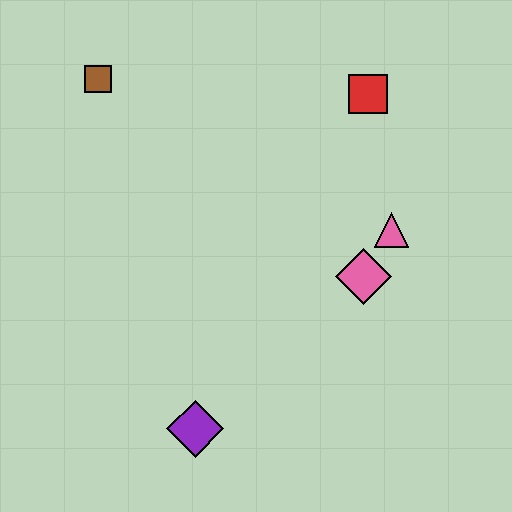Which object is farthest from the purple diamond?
The red square is farthest from the purple diamond.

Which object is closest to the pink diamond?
The pink triangle is closest to the pink diamond.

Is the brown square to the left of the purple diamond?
Yes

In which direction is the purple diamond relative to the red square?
The purple diamond is below the red square.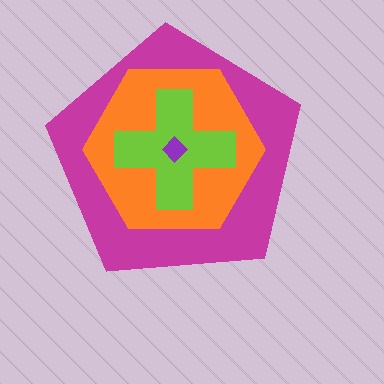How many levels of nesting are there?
4.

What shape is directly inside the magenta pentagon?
The orange hexagon.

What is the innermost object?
The purple diamond.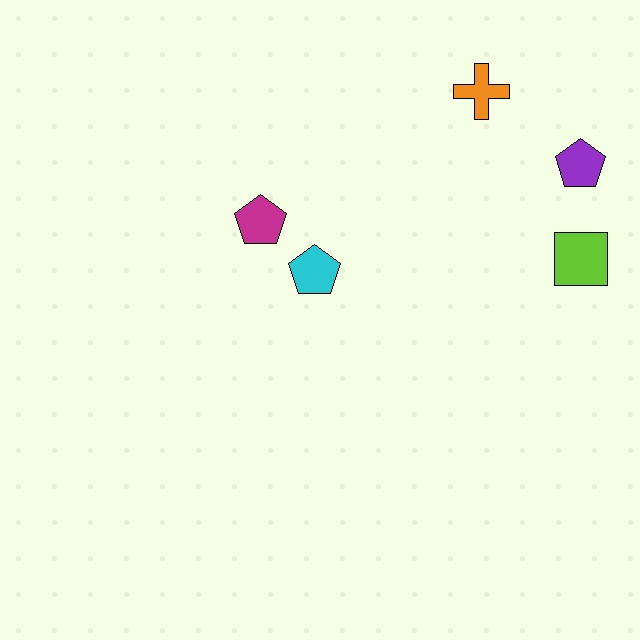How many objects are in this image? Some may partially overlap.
There are 5 objects.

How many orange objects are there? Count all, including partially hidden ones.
There is 1 orange object.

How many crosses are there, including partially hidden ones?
There is 1 cross.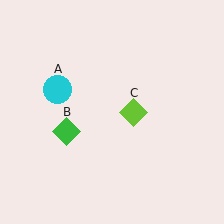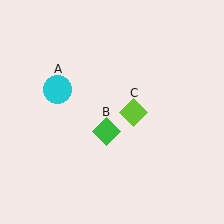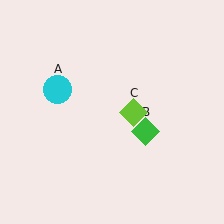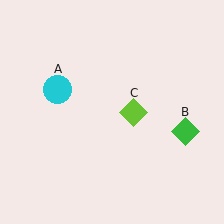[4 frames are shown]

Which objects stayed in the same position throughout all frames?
Cyan circle (object A) and lime diamond (object C) remained stationary.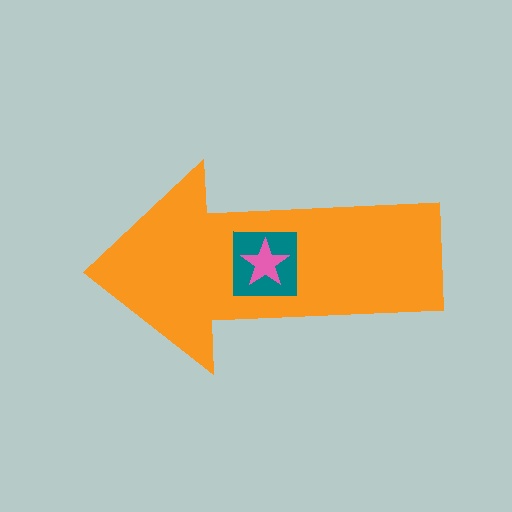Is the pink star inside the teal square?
Yes.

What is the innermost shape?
The pink star.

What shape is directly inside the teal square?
The pink star.